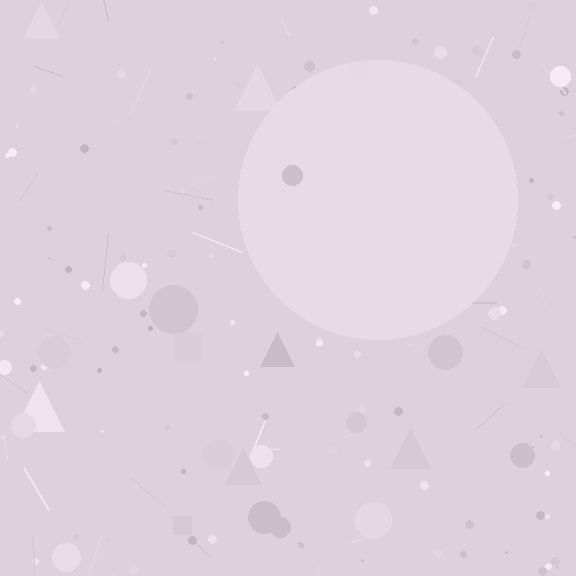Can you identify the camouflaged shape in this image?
The camouflaged shape is a circle.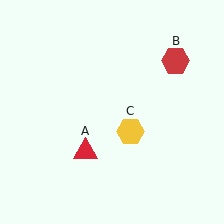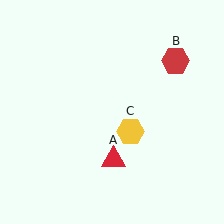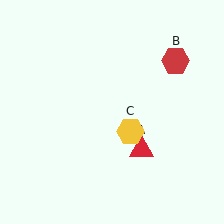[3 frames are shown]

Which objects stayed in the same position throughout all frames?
Red hexagon (object B) and yellow hexagon (object C) remained stationary.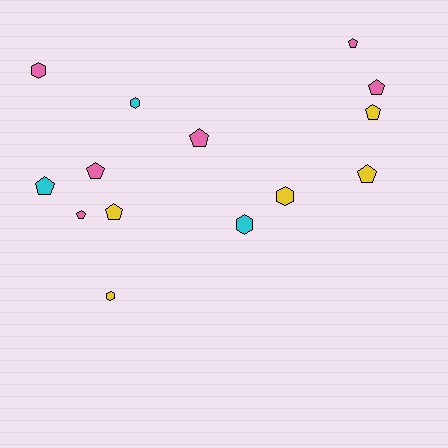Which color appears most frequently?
Pink, with 6 objects.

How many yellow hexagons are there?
There are 2 yellow hexagons.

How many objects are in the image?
There are 14 objects.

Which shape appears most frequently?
Pentagon, with 9 objects.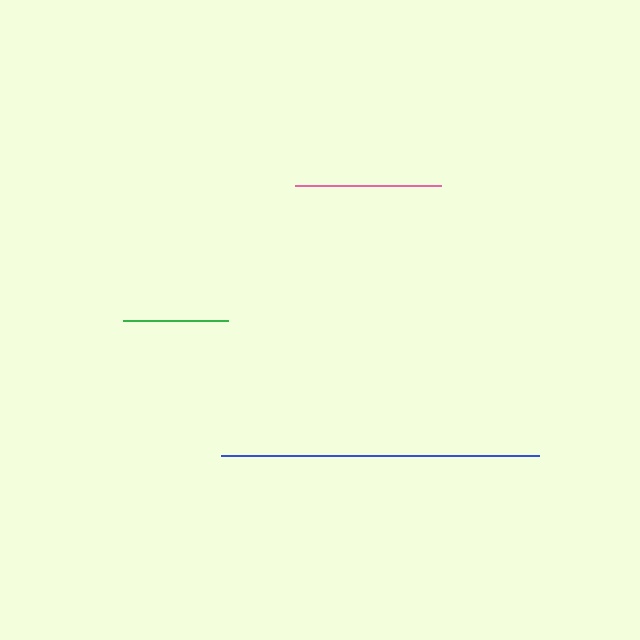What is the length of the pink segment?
The pink segment is approximately 146 pixels long.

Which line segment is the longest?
The blue line is the longest at approximately 319 pixels.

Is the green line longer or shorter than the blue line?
The blue line is longer than the green line.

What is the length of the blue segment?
The blue segment is approximately 319 pixels long.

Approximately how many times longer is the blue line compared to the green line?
The blue line is approximately 3.0 times the length of the green line.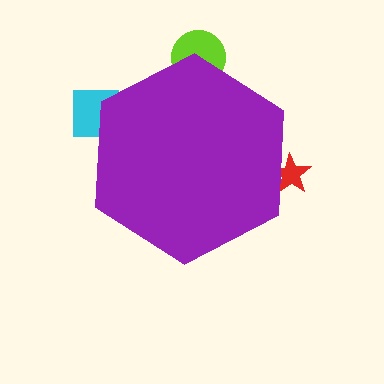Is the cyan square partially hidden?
Yes, the cyan square is partially hidden behind the purple hexagon.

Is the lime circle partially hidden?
Yes, the lime circle is partially hidden behind the purple hexagon.